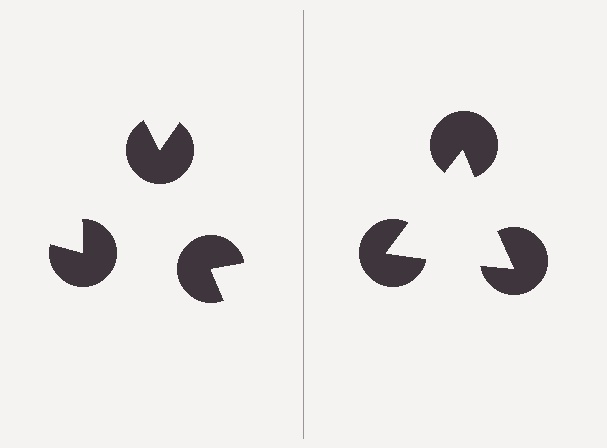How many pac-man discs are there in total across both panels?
6 — 3 on each side.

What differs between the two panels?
The pac-man discs are positioned identically on both sides; only the wedge orientations differ. On the right they align to a triangle; on the left they are misaligned.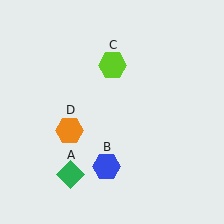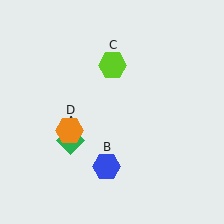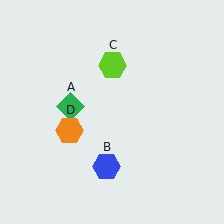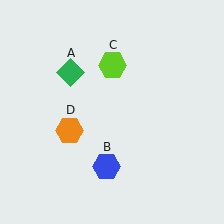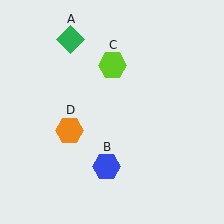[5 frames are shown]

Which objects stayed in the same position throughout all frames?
Blue hexagon (object B) and lime hexagon (object C) and orange hexagon (object D) remained stationary.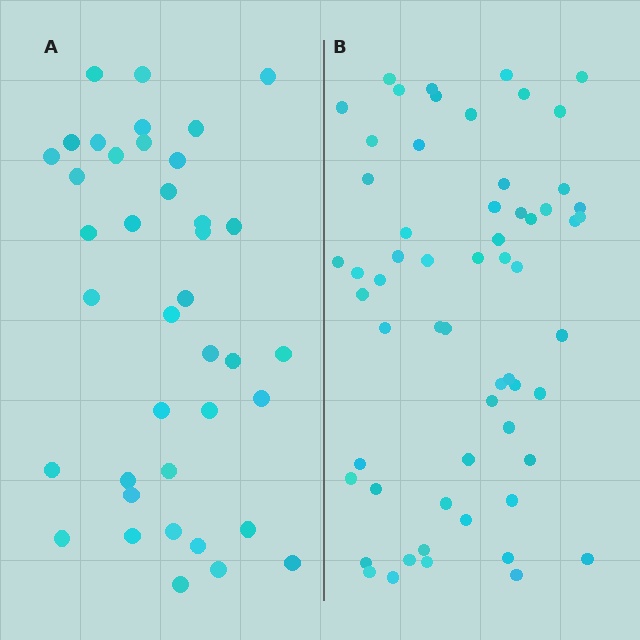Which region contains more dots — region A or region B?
Region B (the right region) has more dots.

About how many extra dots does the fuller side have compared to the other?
Region B has approximately 20 more dots than region A.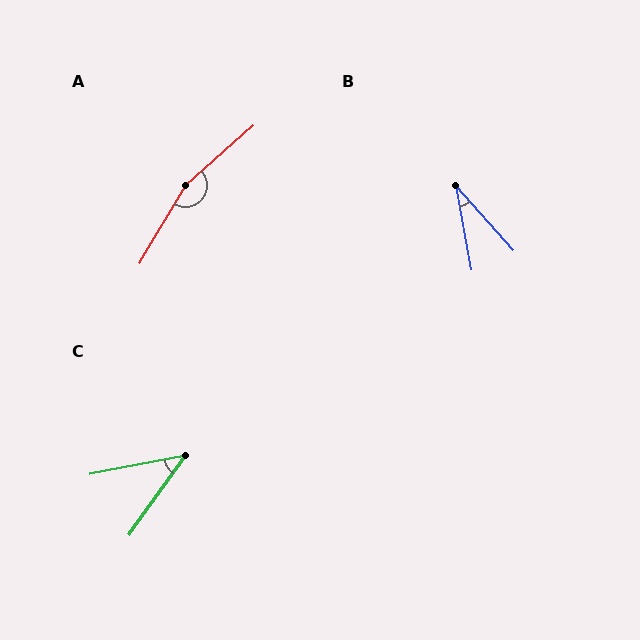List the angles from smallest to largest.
B (31°), C (44°), A (162°).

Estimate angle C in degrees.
Approximately 44 degrees.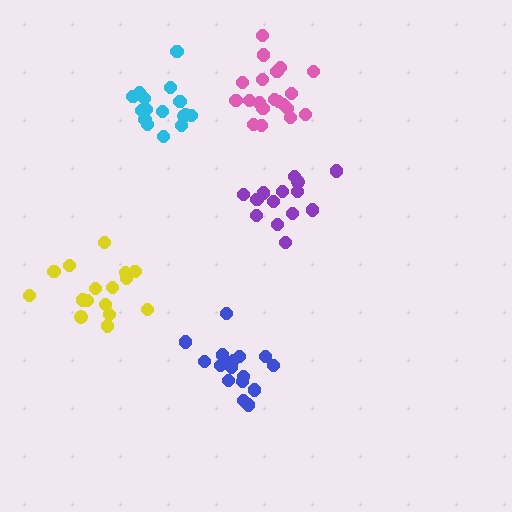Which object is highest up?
The pink cluster is topmost.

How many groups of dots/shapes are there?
There are 5 groups.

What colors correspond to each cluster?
The clusters are colored: blue, yellow, purple, pink, cyan.